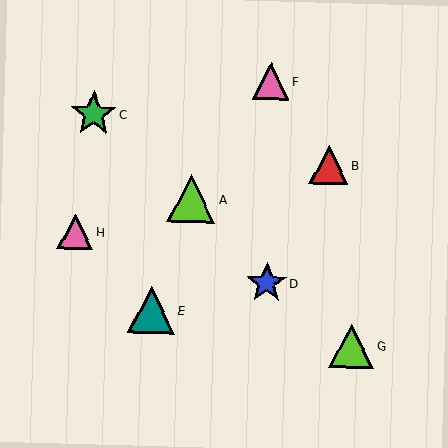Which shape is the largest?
The lime triangle (labeled A) is the largest.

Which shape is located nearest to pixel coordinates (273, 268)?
The blue star (labeled D) at (266, 283) is nearest to that location.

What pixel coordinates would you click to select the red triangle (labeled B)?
Click at (329, 165) to select the red triangle B.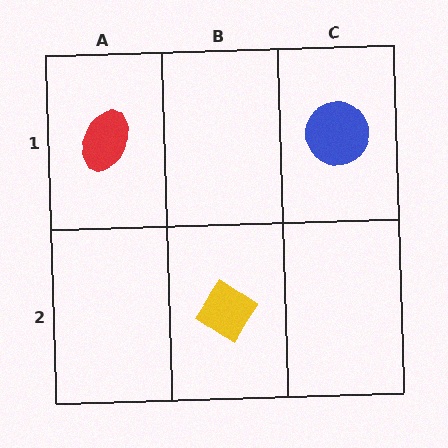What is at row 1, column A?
A red ellipse.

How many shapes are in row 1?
2 shapes.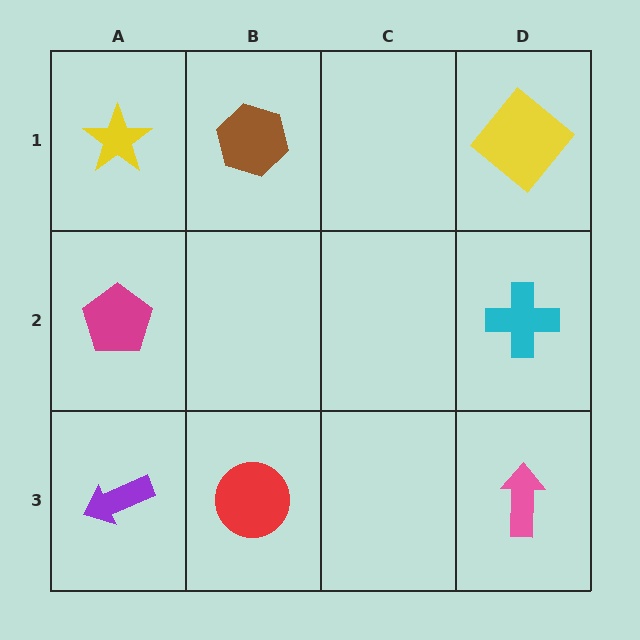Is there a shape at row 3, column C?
No, that cell is empty.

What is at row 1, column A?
A yellow star.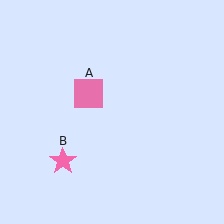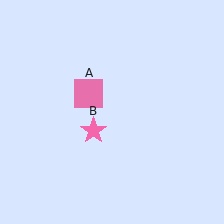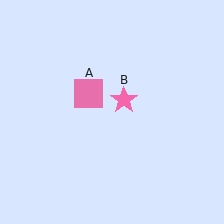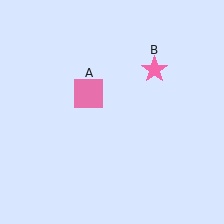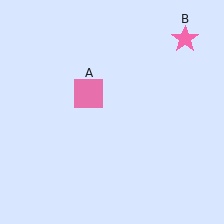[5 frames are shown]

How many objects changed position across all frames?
1 object changed position: pink star (object B).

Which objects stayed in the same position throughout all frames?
Pink square (object A) remained stationary.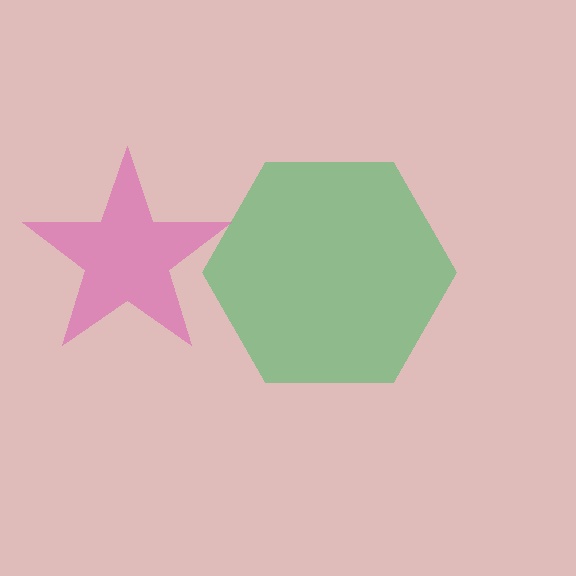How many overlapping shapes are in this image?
There are 2 overlapping shapes in the image.